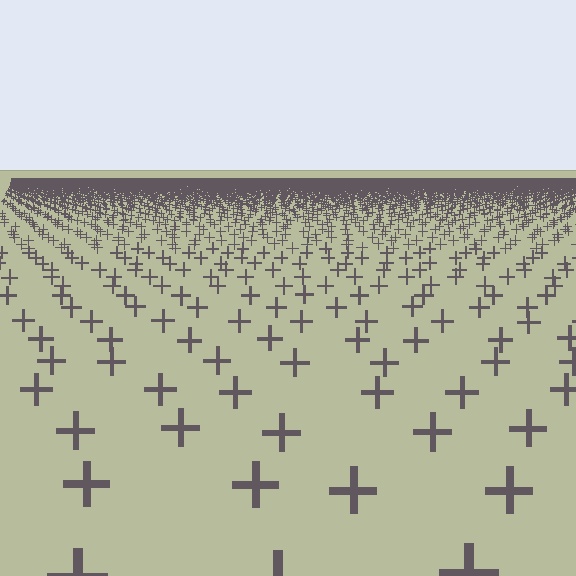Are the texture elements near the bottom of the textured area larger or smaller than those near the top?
Larger. Near the bottom, elements are closer to the viewer and appear at a bigger on-screen size.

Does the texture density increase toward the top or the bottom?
Density increases toward the top.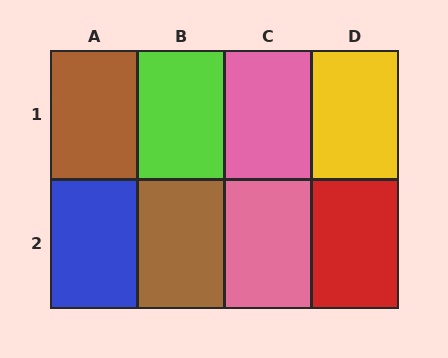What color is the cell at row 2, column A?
Blue.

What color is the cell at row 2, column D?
Red.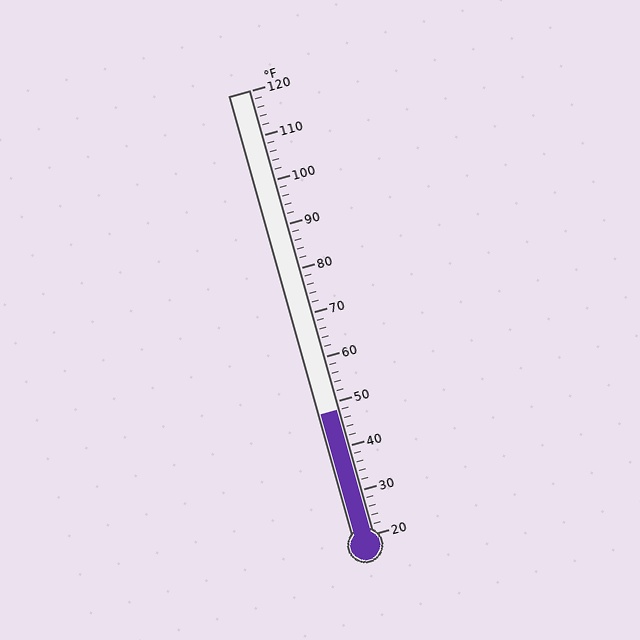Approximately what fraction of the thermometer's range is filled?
The thermometer is filled to approximately 30% of its range.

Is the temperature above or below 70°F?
The temperature is below 70°F.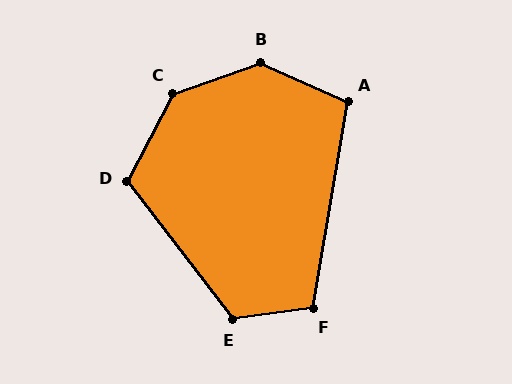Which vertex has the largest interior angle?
B, at approximately 137 degrees.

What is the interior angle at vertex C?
Approximately 136 degrees (obtuse).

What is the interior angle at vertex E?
Approximately 119 degrees (obtuse).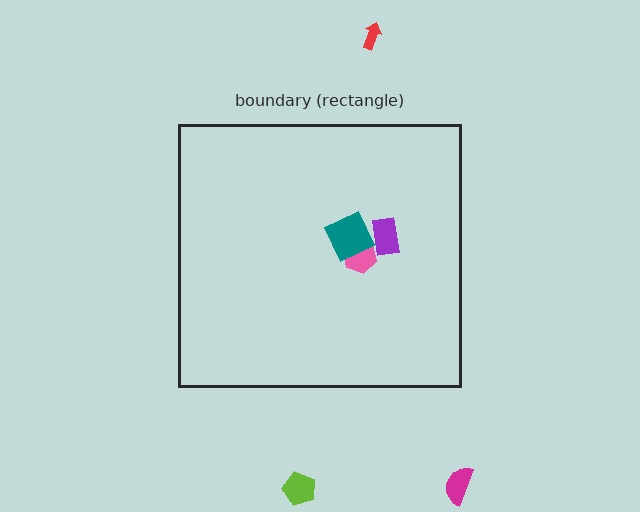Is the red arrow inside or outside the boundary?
Outside.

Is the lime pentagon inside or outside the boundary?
Outside.